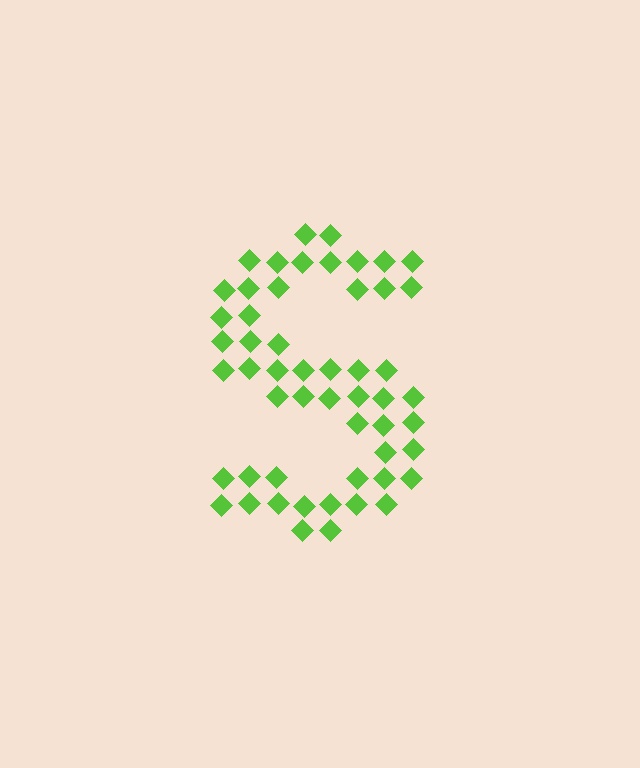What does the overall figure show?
The overall figure shows the letter S.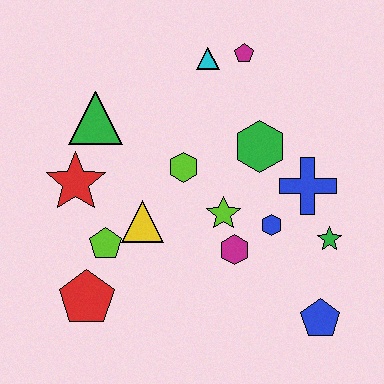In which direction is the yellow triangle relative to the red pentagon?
The yellow triangle is above the red pentagon.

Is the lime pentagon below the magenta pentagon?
Yes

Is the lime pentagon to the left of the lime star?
Yes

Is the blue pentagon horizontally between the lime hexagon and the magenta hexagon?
No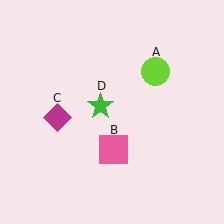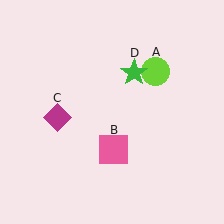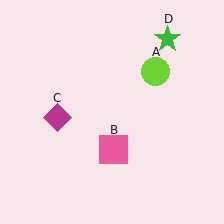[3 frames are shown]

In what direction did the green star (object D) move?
The green star (object D) moved up and to the right.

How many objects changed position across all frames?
1 object changed position: green star (object D).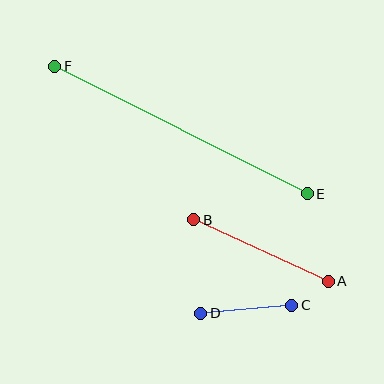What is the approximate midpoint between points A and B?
The midpoint is at approximately (261, 251) pixels.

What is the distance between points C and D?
The distance is approximately 91 pixels.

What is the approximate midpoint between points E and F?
The midpoint is at approximately (181, 130) pixels.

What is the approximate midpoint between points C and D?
The midpoint is at approximately (246, 309) pixels.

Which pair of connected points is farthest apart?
Points E and F are farthest apart.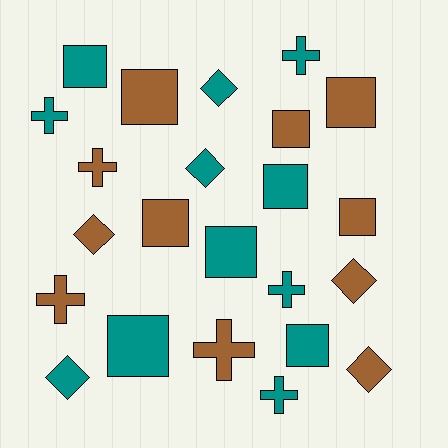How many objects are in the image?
There are 23 objects.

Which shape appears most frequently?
Square, with 10 objects.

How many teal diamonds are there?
There are 3 teal diamonds.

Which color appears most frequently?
Teal, with 12 objects.